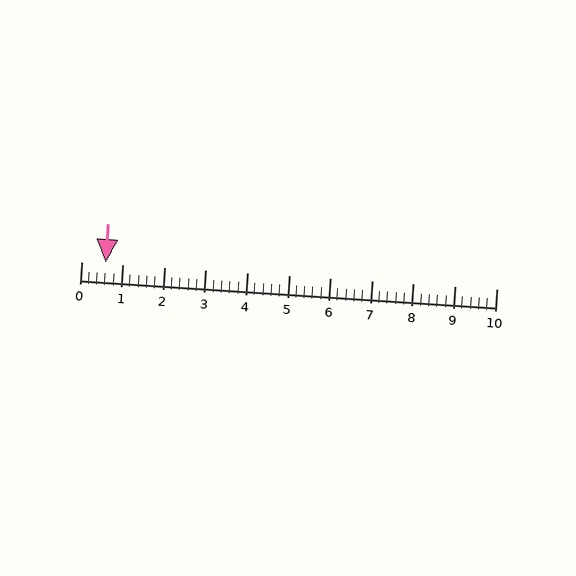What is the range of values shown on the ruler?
The ruler shows values from 0 to 10.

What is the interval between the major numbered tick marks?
The major tick marks are spaced 1 units apart.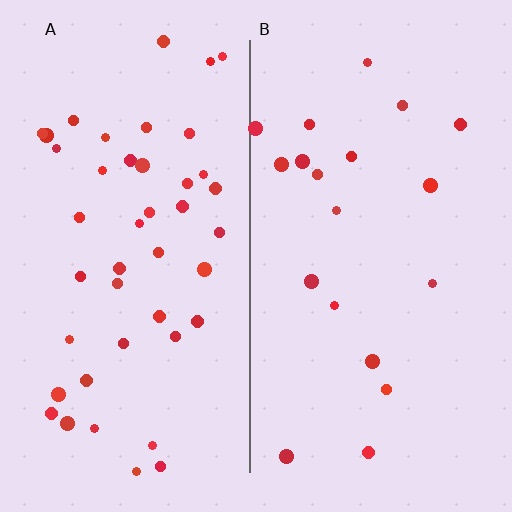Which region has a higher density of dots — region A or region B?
A (the left).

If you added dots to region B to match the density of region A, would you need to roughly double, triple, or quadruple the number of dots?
Approximately double.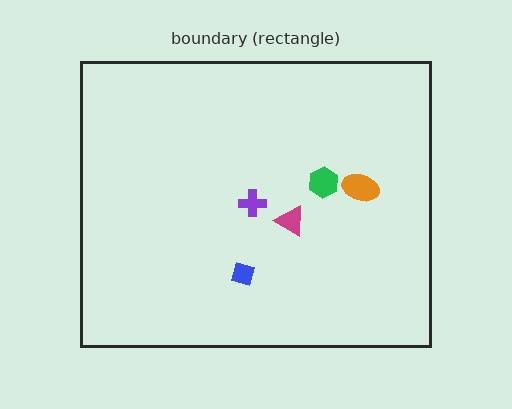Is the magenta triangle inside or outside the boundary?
Inside.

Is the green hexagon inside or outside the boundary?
Inside.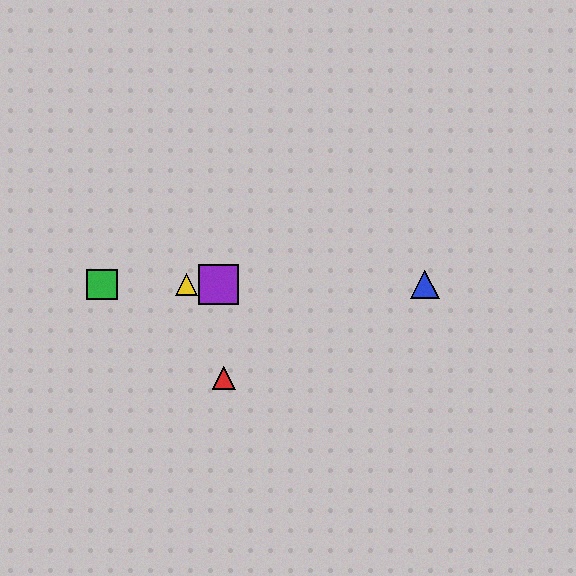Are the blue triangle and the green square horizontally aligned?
Yes, both are at y≈285.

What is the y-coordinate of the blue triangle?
The blue triangle is at y≈285.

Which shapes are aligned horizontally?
The blue triangle, the green square, the yellow triangle, the purple square are aligned horizontally.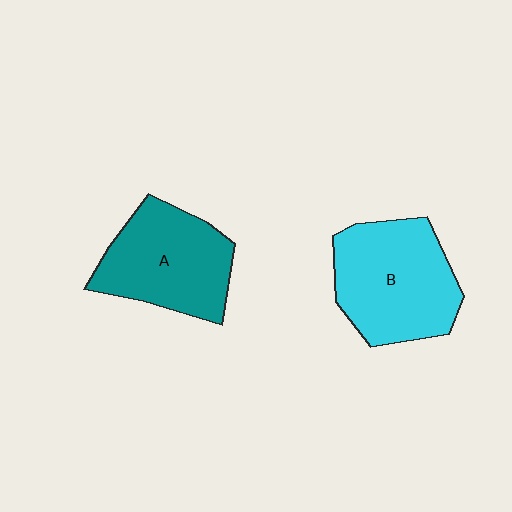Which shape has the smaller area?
Shape A (teal).